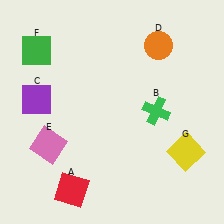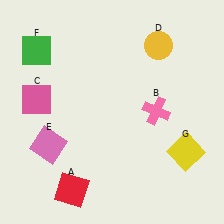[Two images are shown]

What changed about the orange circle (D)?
In Image 1, D is orange. In Image 2, it changed to yellow.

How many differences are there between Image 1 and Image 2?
There are 3 differences between the two images.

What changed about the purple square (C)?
In Image 1, C is purple. In Image 2, it changed to pink.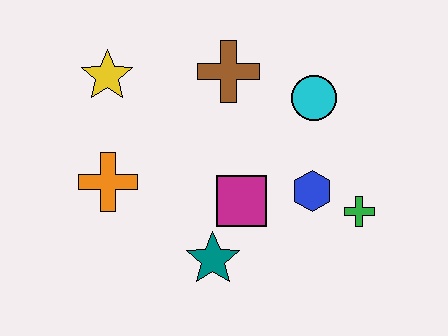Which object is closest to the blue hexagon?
The green cross is closest to the blue hexagon.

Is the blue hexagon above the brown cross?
No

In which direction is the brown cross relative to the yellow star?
The brown cross is to the right of the yellow star.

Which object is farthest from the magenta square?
The yellow star is farthest from the magenta square.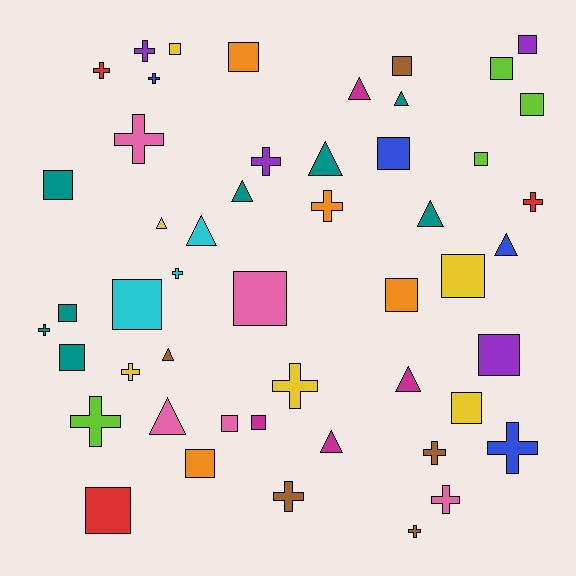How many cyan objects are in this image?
There are 3 cyan objects.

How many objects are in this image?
There are 50 objects.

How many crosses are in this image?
There are 17 crosses.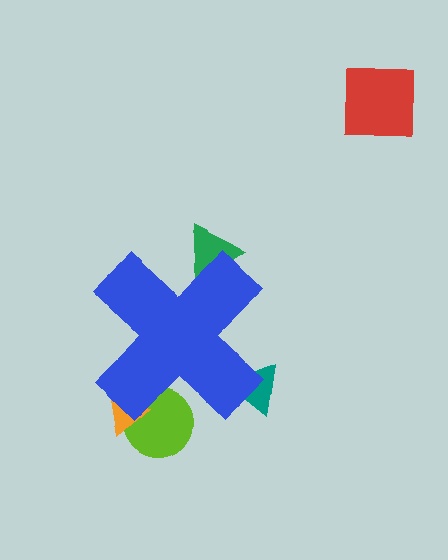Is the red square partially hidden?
No, the red square is fully visible.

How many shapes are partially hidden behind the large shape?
4 shapes are partially hidden.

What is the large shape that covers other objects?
A blue cross.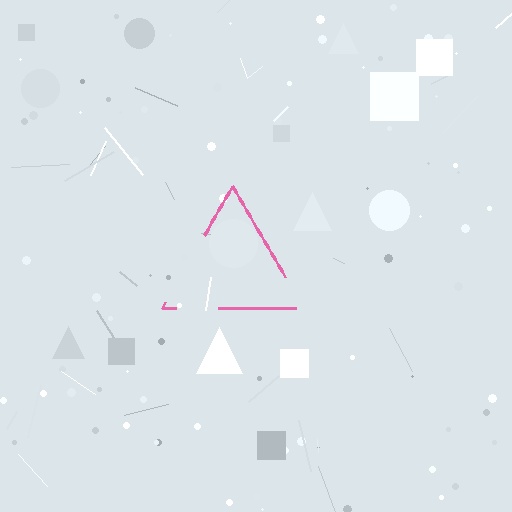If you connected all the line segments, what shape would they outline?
They would outline a triangle.